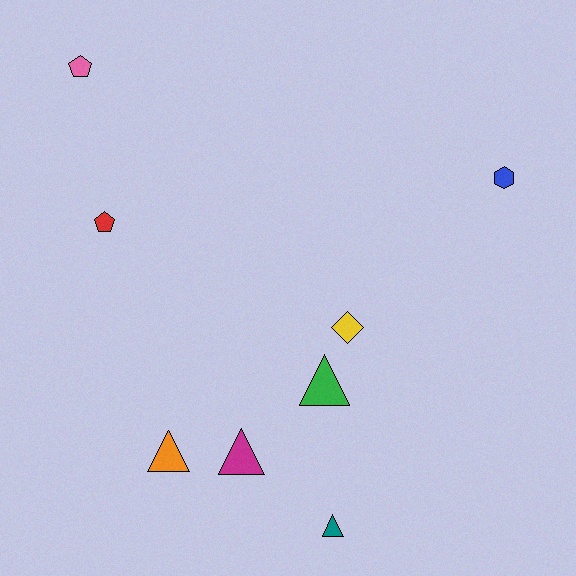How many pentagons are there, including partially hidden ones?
There are 2 pentagons.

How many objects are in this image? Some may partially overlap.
There are 8 objects.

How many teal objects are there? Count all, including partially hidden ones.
There is 1 teal object.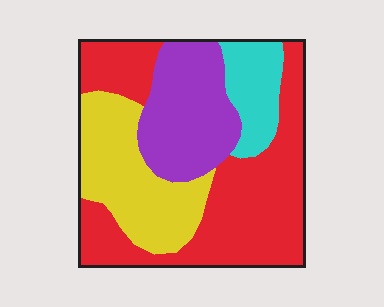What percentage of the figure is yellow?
Yellow covers about 25% of the figure.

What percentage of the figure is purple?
Purple takes up about one fifth (1/5) of the figure.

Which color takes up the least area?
Cyan, at roughly 10%.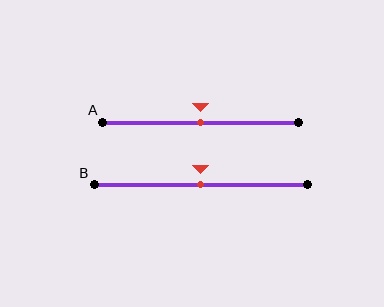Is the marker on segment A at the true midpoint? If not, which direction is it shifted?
Yes, the marker on segment A is at the true midpoint.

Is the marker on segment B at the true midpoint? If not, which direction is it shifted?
Yes, the marker on segment B is at the true midpoint.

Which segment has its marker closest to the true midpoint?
Segment A has its marker closest to the true midpoint.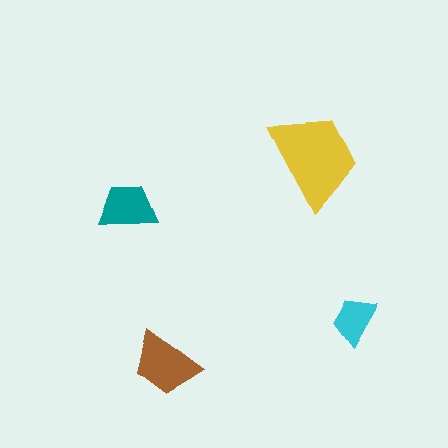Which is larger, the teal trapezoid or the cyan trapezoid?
The teal one.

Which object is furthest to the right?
The cyan trapezoid is rightmost.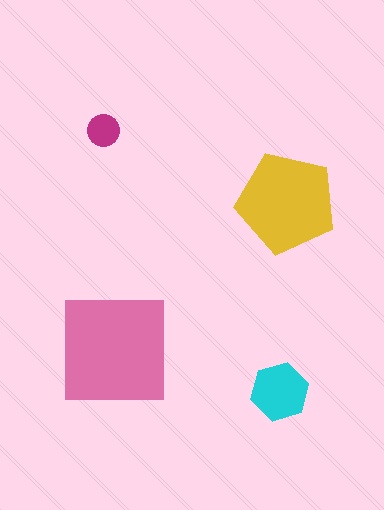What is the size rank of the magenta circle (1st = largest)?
4th.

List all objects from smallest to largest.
The magenta circle, the cyan hexagon, the yellow pentagon, the pink square.